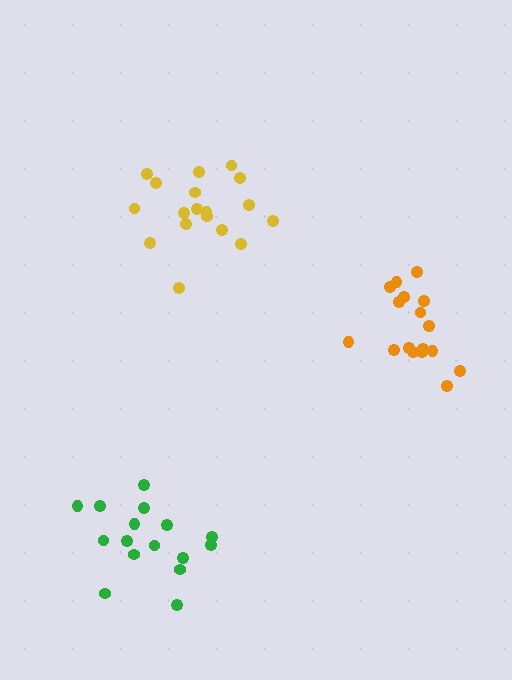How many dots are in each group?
Group 1: 16 dots, Group 2: 18 dots, Group 3: 17 dots (51 total).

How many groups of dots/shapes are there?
There are 3 groups.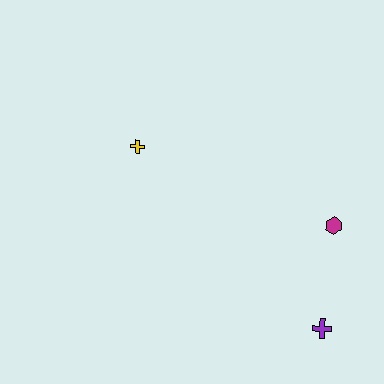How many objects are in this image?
There are 3 objects.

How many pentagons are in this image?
There are no pentagons.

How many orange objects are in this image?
There are no orange objects.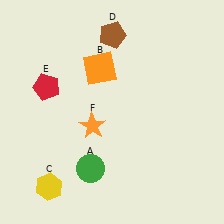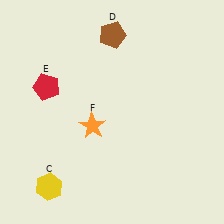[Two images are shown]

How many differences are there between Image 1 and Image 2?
There are 2 differences between the two images.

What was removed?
The orange square (B), the green circle (A) were removed in Image 2.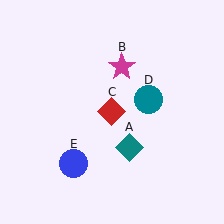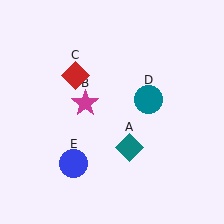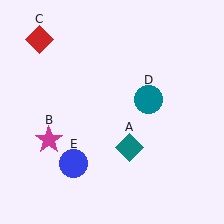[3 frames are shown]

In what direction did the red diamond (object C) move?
The red diamond (object C) moved up and to the left.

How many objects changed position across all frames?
2 objects changed position: magenta star (object B), red diamond (object C).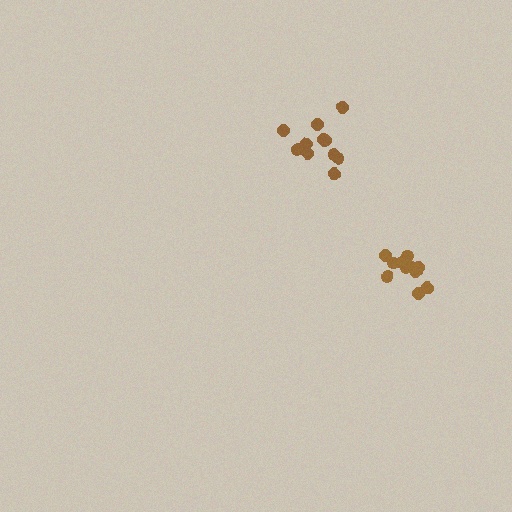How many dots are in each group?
Group 1: 11 dots, Group 2: 11 dots (22 total).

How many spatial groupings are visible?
There are 2 spatial groupings.